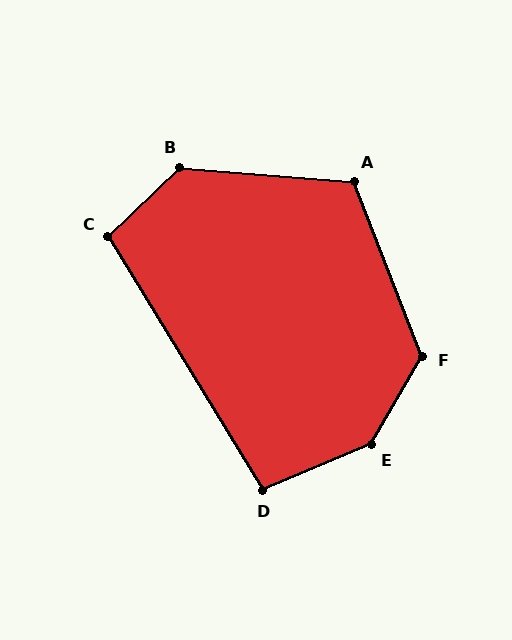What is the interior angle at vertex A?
Approximately 116 degrees (obtuse).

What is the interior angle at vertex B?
Approximately 132 degrees (obtuse).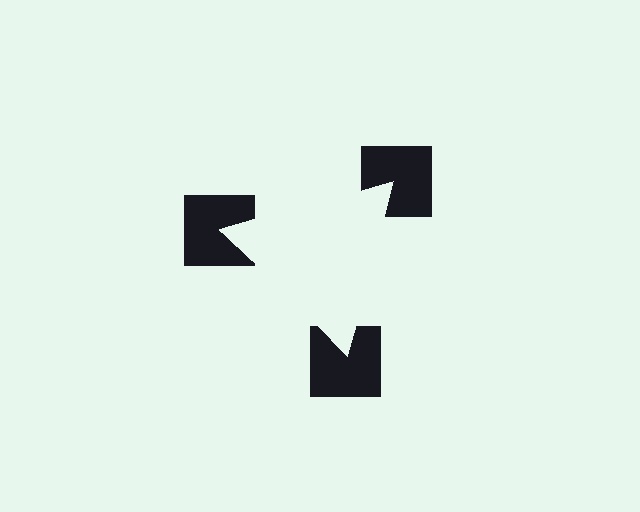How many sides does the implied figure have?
3 sides.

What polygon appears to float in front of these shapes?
An illusory triangle — its edges are inferred from the aligned wedge cuts in the notched squares, not physically drawn.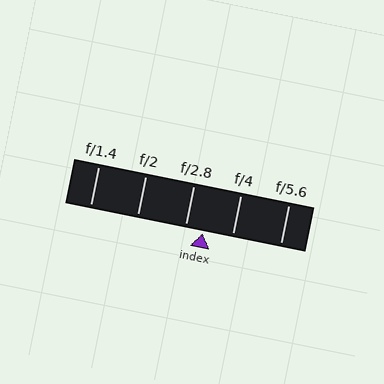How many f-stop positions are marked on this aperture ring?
There are 5 f-stop positions marked.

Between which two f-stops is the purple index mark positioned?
The index mark is between f/2.8 and f/4.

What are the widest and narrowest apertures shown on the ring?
The widest aperture shown is f/1.4 and the narrowest is f/5.6.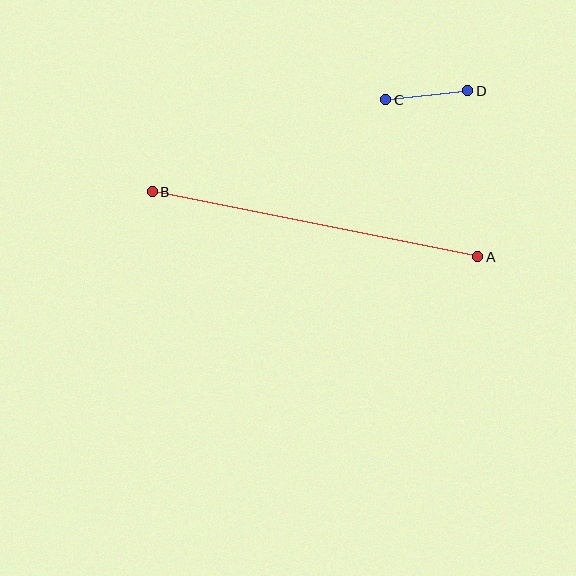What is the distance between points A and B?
The distance is approximately 332 pixels.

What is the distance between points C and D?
The distance is approximately 83 pixels.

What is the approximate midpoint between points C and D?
The midpoint is at approximately (427, 95) pixels.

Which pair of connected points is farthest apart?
Points A and B are farthest apart.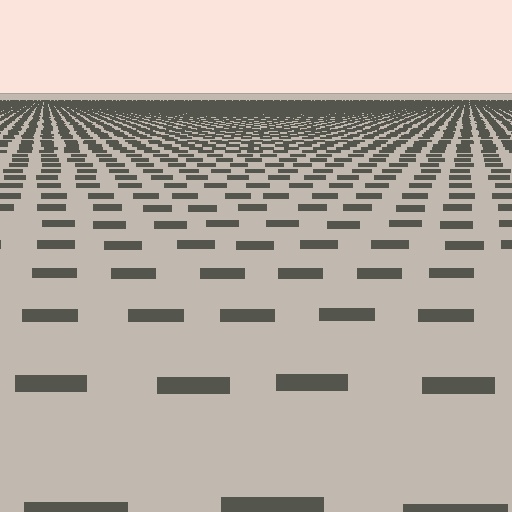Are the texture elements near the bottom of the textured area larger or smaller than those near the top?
Larger. Near the bottom, elements are closer to the viewer and appear at a bigger on-screen size.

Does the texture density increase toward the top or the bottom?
Density increases toward the top.